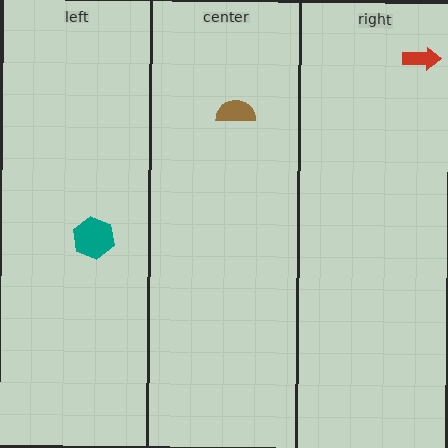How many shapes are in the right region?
1.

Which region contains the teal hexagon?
The left region.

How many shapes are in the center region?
1.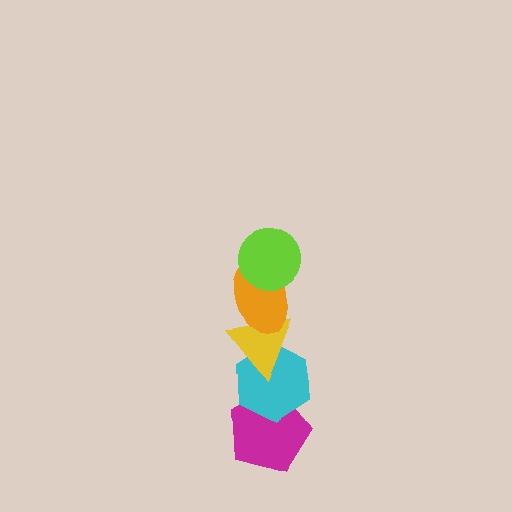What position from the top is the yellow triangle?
The yellow triangle is 3rd from the top.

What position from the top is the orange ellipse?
The orange ellipse is 2nd from the top.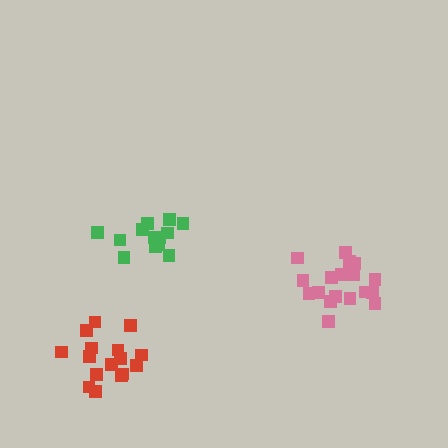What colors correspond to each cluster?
The clusters are colored: green, pink, red.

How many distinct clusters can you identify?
There are 3 distinct clusters.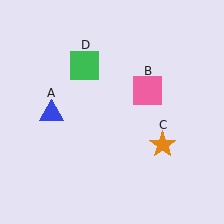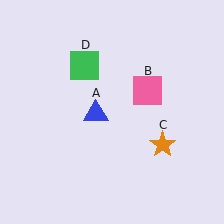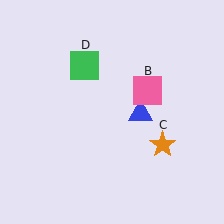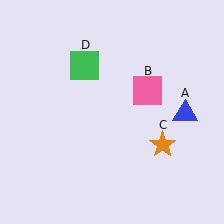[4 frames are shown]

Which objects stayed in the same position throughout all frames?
Pink square (object B) and orange star (object C) and green square (object D) remained stationary.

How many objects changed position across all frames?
1 object changed position: blue triangle (object A).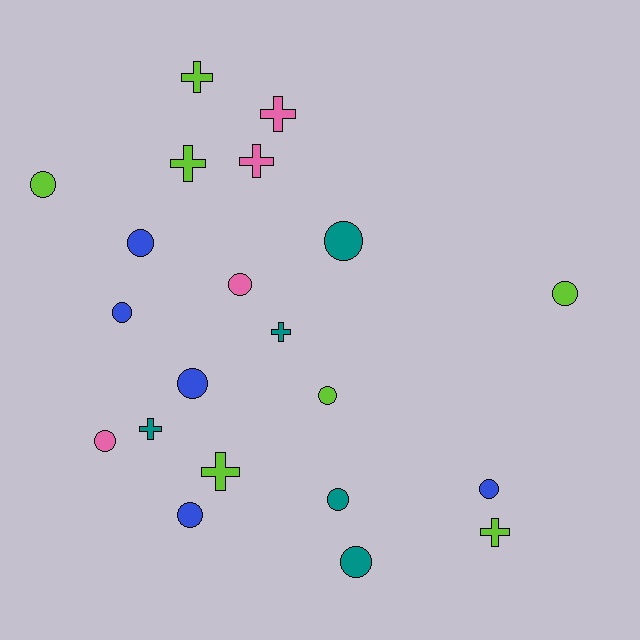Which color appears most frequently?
Lime, with 7 objects.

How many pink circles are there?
There are 2 pink circles.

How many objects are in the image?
There are 21 objects.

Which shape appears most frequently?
Circle, with 13 objects.